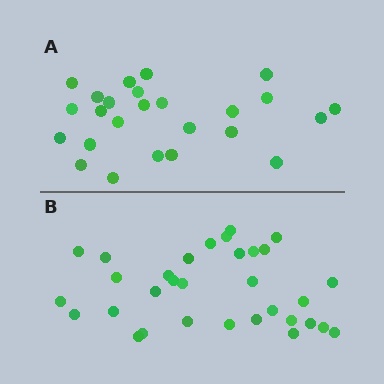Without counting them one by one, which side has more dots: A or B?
Region B (the bottom region) has more dots.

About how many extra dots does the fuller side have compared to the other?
Region B has roughly 8 or so more dots than region A.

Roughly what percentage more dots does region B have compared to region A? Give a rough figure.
About 30% more.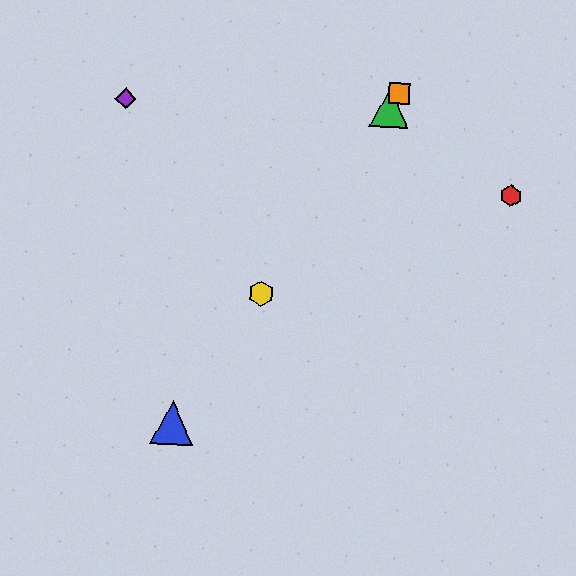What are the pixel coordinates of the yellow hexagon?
The yellow hexagon is at (261, 294).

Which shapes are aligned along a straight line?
The blue triangle, the green triangle, the yellow hexagon, the orange square are aligned along a straight line.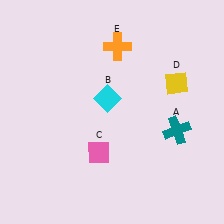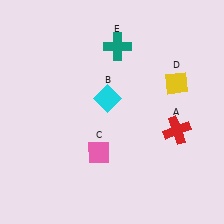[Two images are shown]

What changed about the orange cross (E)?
In Image 1, E is orange. In Image 2, it changed to teal.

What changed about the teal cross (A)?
In Image 1, A is teal. In Image 2, it changed to red.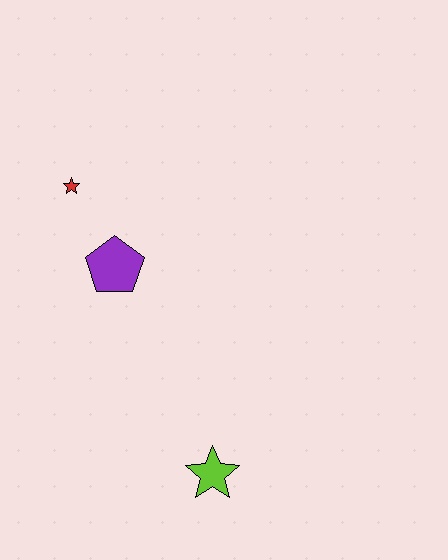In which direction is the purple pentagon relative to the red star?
The purple pentagon is below the red star.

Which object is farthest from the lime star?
The red star is farthest from the lime star.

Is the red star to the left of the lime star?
Yes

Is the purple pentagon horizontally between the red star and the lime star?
Yes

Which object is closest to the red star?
The purple pentagon is closest to the red star.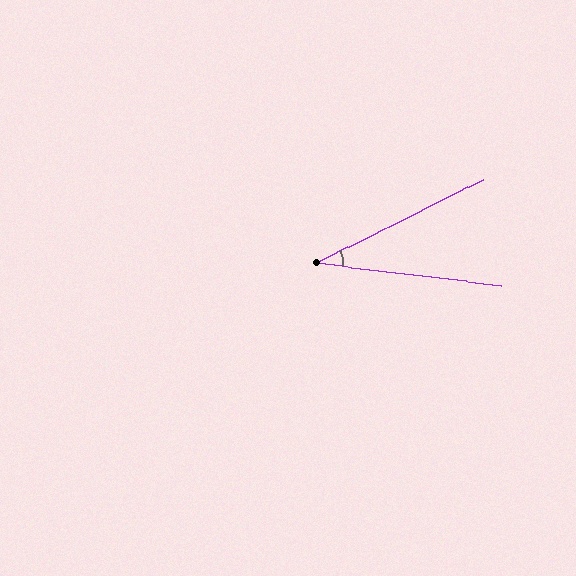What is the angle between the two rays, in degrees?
Approximately 34 degrees.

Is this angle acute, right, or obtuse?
It is acute.